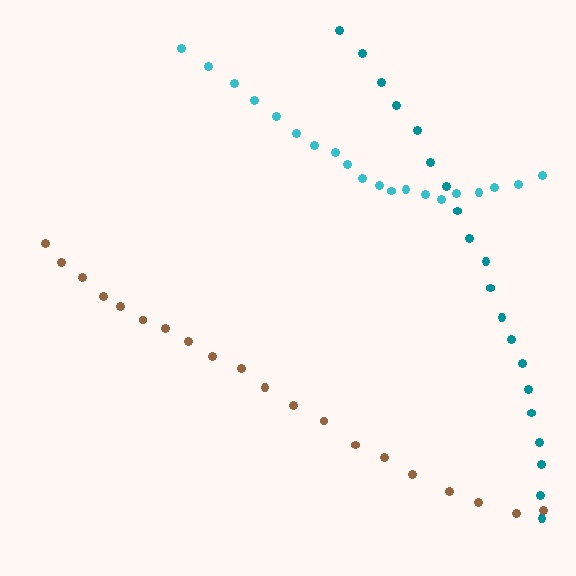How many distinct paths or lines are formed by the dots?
There are 3 distinct paths.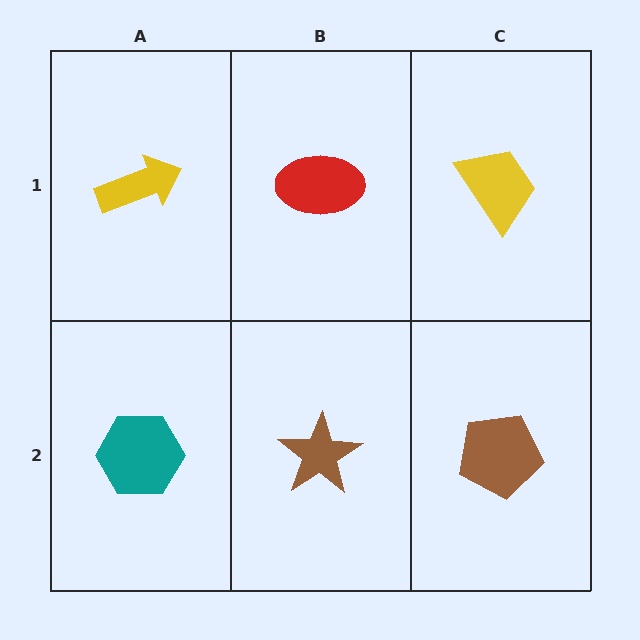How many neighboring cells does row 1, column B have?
3.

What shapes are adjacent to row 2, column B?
A red ellipse (row 1, column B), a teal hexagon (row 2, column A), a brown pentagon (row 2, column C).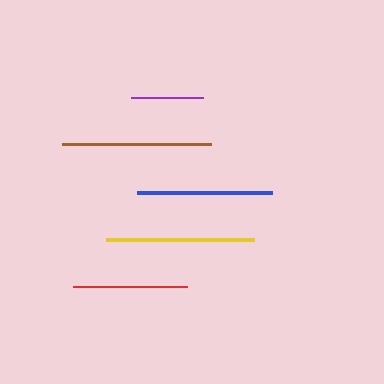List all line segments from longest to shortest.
From longest to shortest: brown, yellow, blue, red, purple.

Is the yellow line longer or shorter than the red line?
The yellow line is longer than the red line.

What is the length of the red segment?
The red segment is approximately 114 pixels long.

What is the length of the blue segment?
The blue segment is approximately 135 pixels long.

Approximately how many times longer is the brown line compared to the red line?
The brown line is approximately 1.3 times the length of the red line.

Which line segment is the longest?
The brown line is the longest at approximately 149 pixels.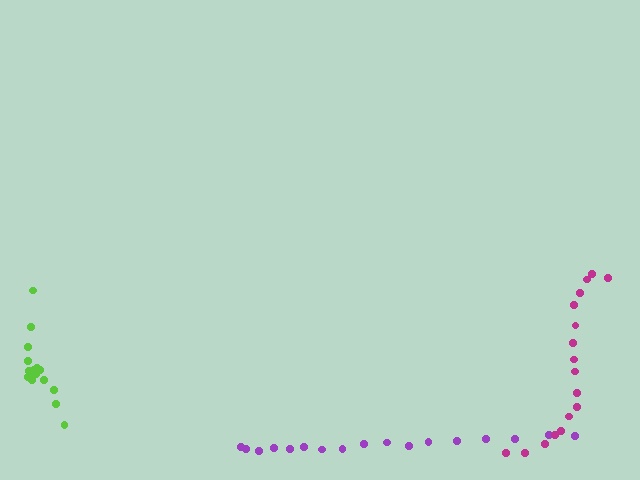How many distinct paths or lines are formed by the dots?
There are 3 distinct paths.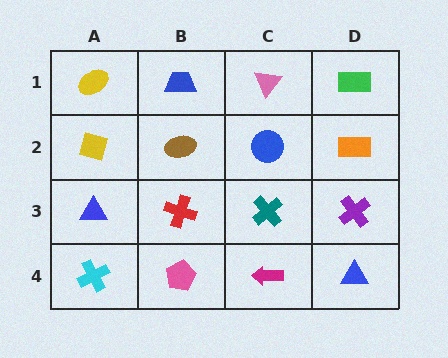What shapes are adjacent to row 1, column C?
A blue circle (row 2, column C), a blue trapezoid (row 1, column B), a green rectangle (row 1, column D).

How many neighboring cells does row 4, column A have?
2.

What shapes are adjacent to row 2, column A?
A yellow ellipse (row 1, column A), a blue triangle (row 3, column A), a brown ellipse (row 2, column B).